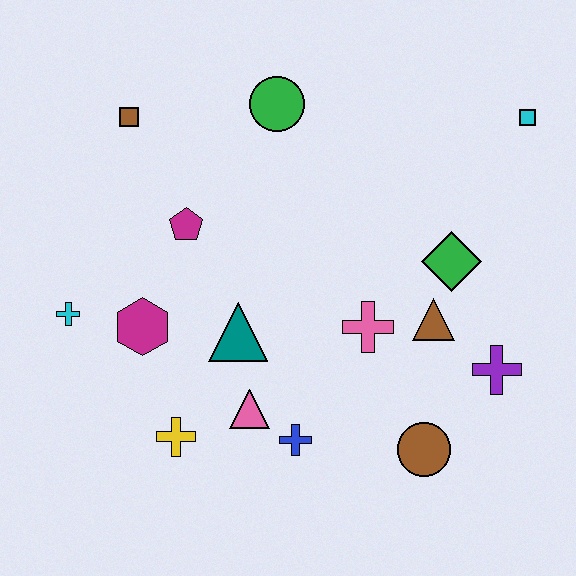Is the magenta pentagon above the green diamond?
Yes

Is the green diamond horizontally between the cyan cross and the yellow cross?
No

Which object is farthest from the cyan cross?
The cyan square is farthest from the cyan cross.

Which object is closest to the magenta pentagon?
The magenta hexagon is closest to the magenta pentagon.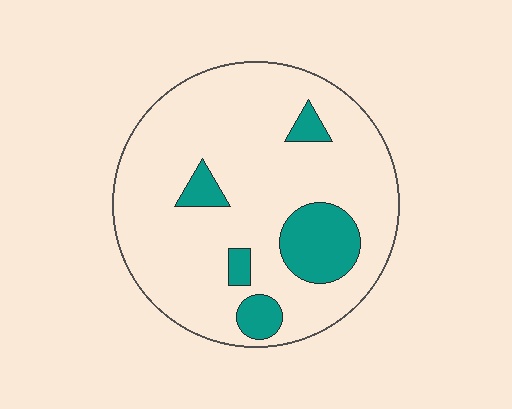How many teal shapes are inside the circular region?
5.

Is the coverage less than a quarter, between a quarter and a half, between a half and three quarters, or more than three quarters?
Less than a quarter.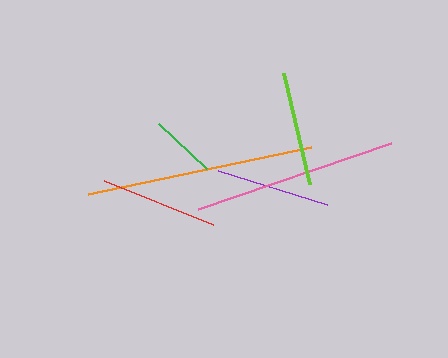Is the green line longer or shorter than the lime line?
The lime line is longer than the green line.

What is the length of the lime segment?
The lime segment is approximately 114 pixels long.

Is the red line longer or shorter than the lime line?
The red line is longer than the lime line.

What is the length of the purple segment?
The purple segment is approximately 113 pixels long.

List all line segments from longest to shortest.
From longest to shortest: orange, pink, red, lime, purple, green.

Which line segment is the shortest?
The green line is the shortest at approximately 65 pixels.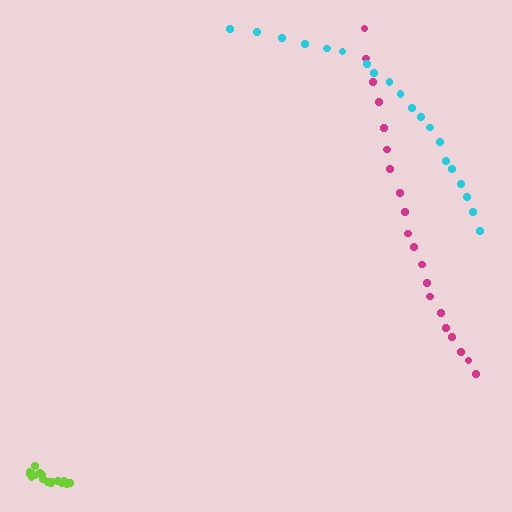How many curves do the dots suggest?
There are 3 distinct paths.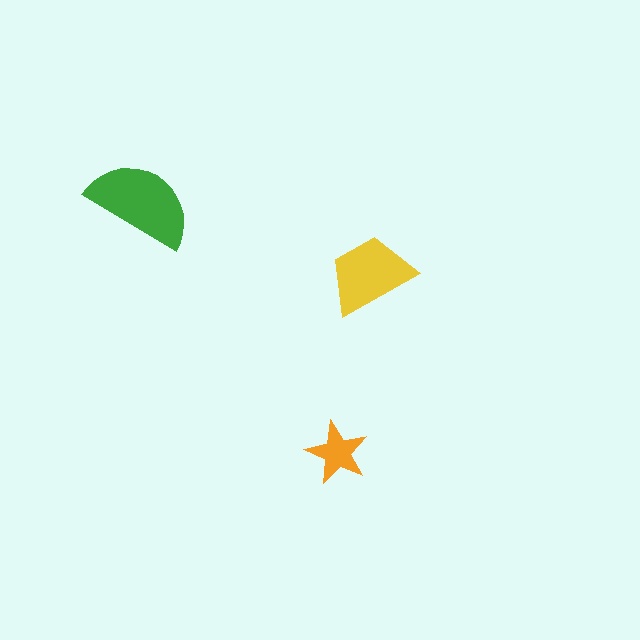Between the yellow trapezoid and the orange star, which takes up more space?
The yellow trapezoid.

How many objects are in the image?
There are 3 objects in the image.